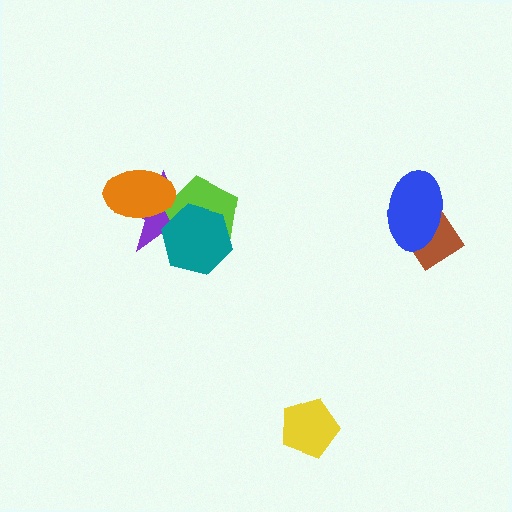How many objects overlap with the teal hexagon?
2 objects overlap with the teal hexagon.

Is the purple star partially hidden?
Yes, it is partially covered by another shape.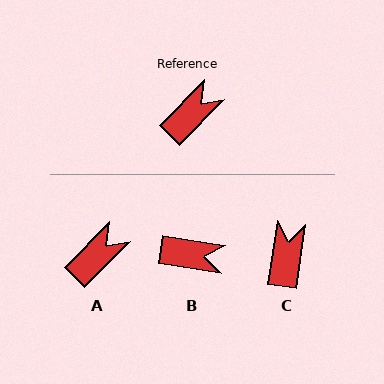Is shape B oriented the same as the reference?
No, it is off by about 54 degrees.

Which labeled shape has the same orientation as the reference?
A.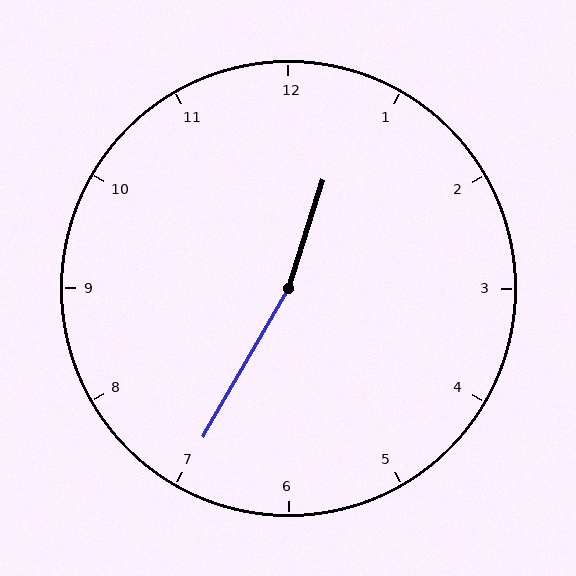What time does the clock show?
12:35.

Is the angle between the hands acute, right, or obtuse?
It is obtuse.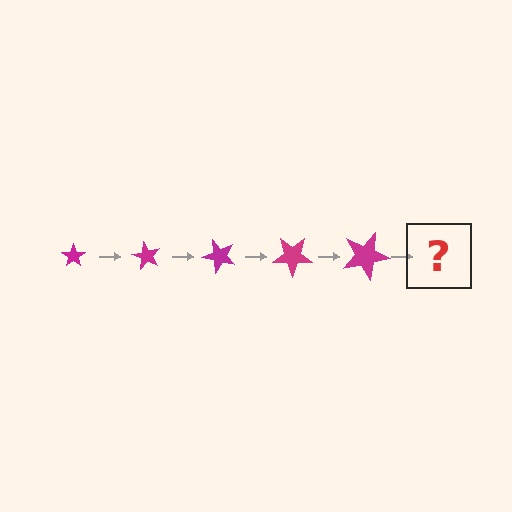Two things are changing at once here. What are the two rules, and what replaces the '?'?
The two rules are that the star grows larger each step and it rotates 60 degrees each step. The '?' should be a star, larger than the previous one and rotated 300 degrees from the start.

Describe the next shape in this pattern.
It should be a star, larger than the previous one and rotated 300 degrees from the start.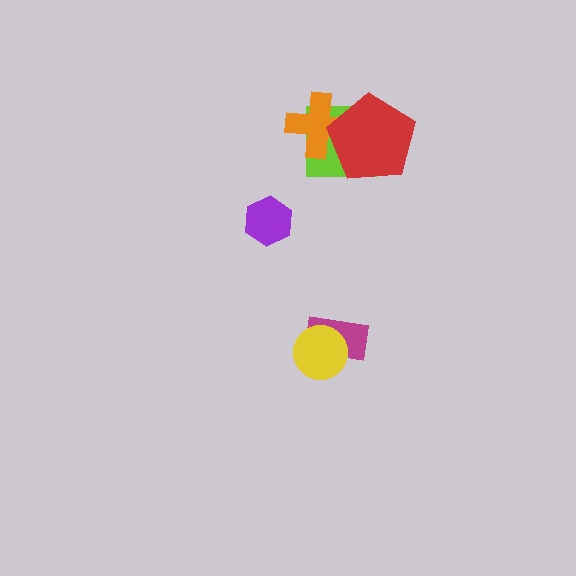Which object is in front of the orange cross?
The red pentagon is in front of the orange cross.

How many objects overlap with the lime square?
2 objects overlap with the lime square.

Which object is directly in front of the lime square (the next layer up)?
The orange cross is directly in front of the lime square.